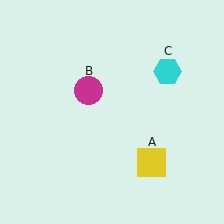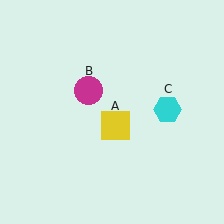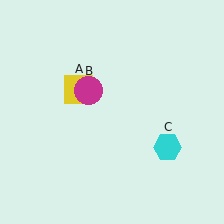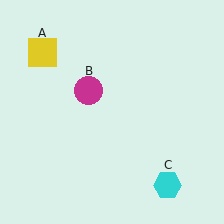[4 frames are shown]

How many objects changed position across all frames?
2 objects changed position: yellow square (object A), cyan hexagon (object C).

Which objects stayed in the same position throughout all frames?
Magenta circle (object B) remained stationary.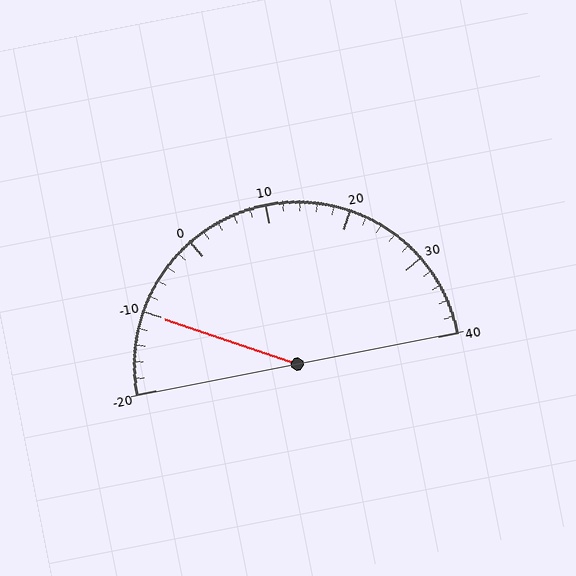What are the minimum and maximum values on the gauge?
The gauge ranges from -20 to 40.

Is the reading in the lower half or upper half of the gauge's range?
The reading is in the lower half of the range (-20 to 40).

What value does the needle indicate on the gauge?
The needle indicates approximately -10.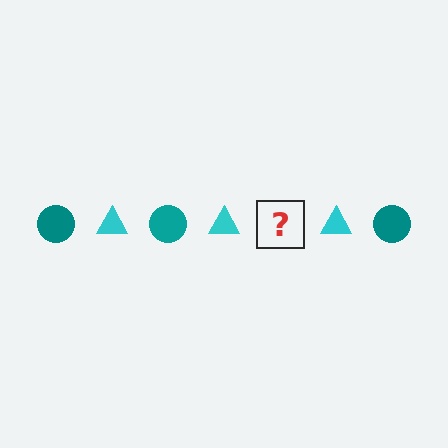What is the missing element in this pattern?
The missing element is a teal circle.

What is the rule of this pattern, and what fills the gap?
The rule is that the pattern alternates between teal circle and cyan triangle. The gap should be filled with a teal circle.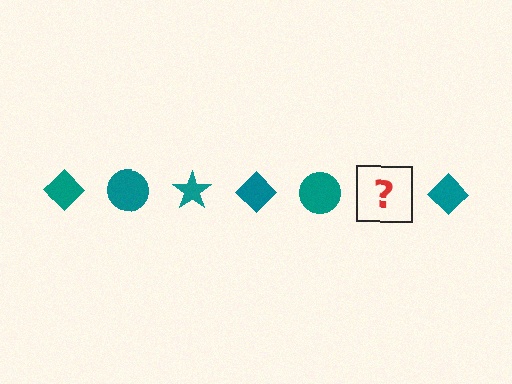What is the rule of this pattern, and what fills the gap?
The rule is that the pattern cycles through diamond, circle, star shapes in teal. The gap should be filled with a teal star.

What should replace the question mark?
The question mark should be replaced with a teal star.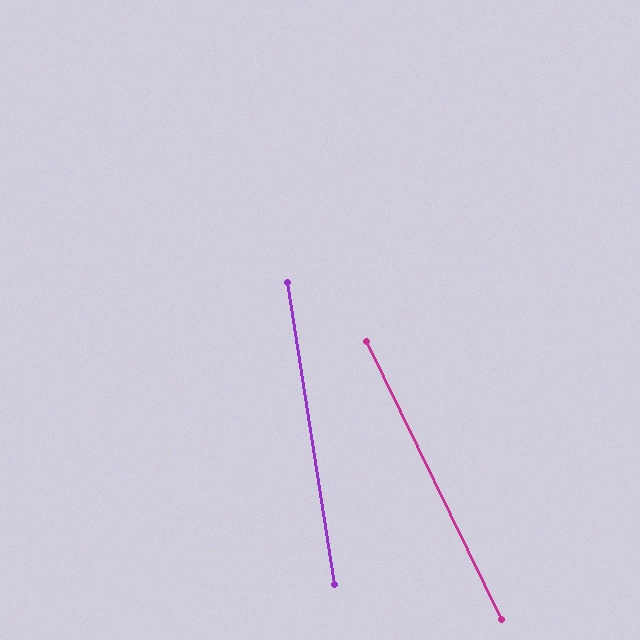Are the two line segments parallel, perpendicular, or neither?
Neither parallel nor perpendicular — they differ by about 17°.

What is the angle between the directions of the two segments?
Approximately 17 degrees.